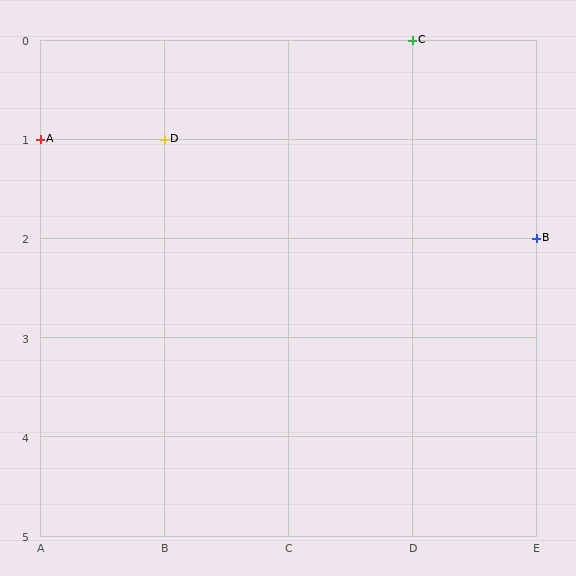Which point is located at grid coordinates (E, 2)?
Point B is at (E, 2).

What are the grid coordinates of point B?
Point B is at grid coordinates (E, 2).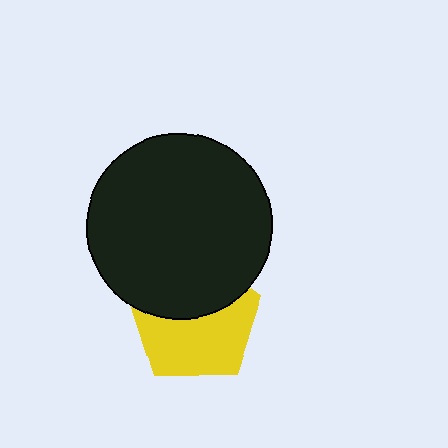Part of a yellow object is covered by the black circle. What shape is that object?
It is a pentagon.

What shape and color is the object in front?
The object in front is a black circle.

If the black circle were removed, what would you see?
You would see the complete yellow pentagon.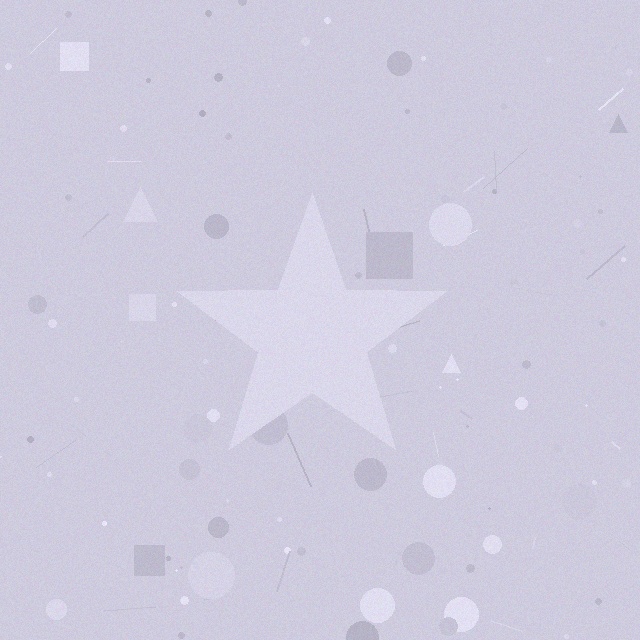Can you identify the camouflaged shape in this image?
The camouflaged shape is a star.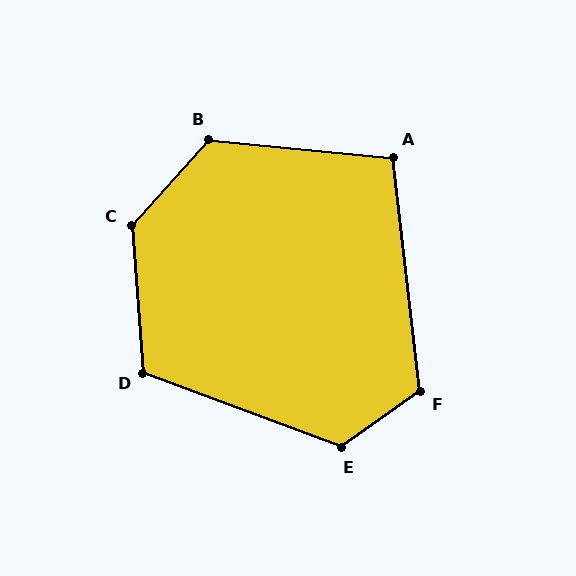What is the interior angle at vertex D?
Approximately 115 degrees (obtuse).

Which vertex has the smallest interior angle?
A, at approximately 102 degrees.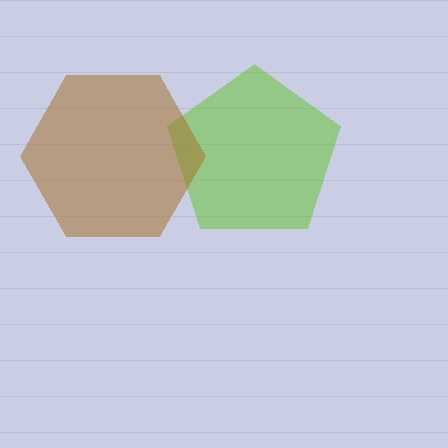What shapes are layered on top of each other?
The layered shapes are: a lime pentagon, a brown hexagon.